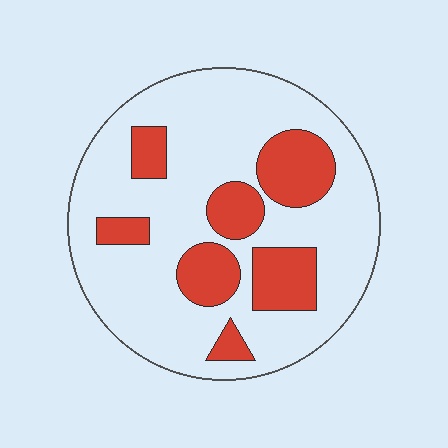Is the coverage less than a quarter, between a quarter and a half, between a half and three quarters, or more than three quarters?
Between a quarter and a half.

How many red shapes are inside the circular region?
7.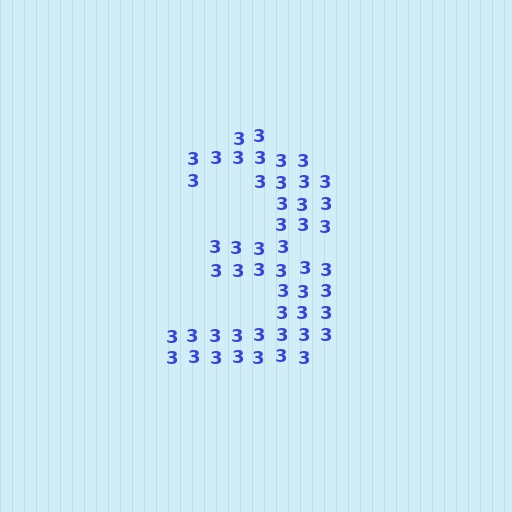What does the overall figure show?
The overall figure shows the digit 3.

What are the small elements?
The small elements are digit 3's.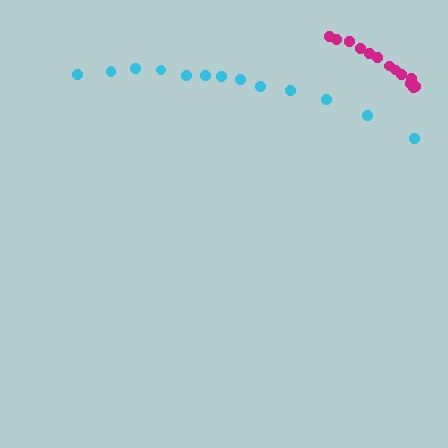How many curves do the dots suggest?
There are 2 distinct paths.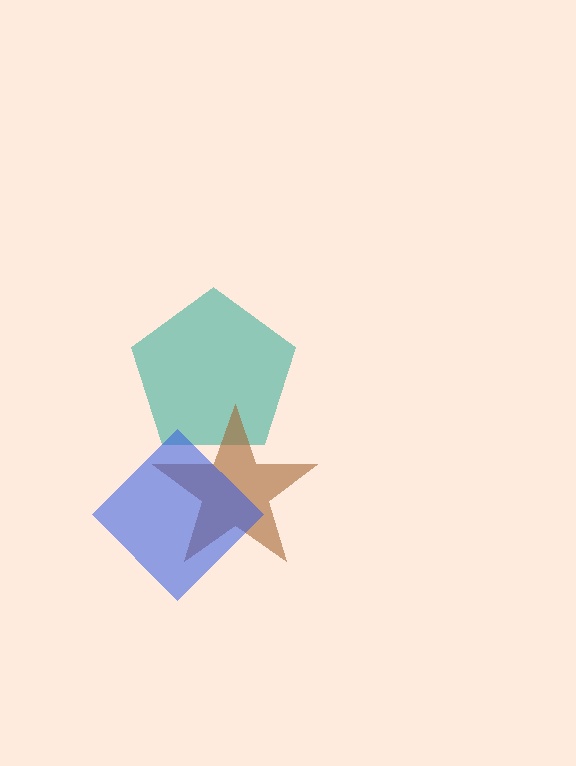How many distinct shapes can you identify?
There are 3 distinct shapes: a teal pentagon, a brown star, a blue diamond.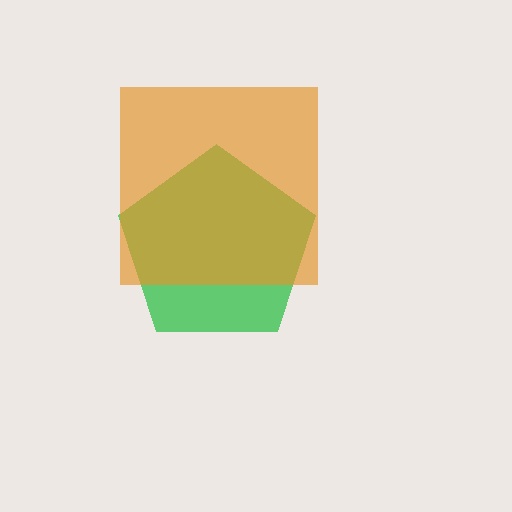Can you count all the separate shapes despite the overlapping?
Yes, there are 2 separate shapes.